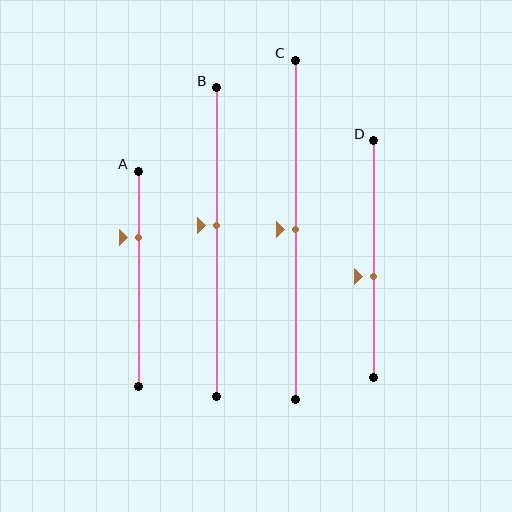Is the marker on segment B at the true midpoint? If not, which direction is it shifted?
No, the marker on segment B is shifted upward by about 5% of the segment length.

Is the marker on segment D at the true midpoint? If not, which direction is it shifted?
No, the marker on segment D is shifted downward by about 7% of the segment length.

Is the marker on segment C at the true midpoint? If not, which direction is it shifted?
Yes, the marker on segment C is at the true midpoint.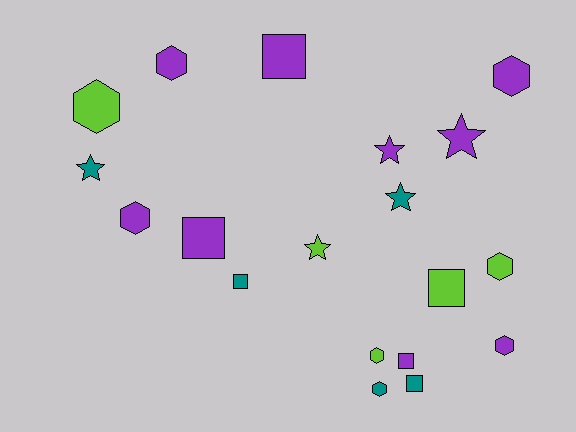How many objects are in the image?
There are 19 objects.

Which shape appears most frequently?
Hexagon, with 8 objects.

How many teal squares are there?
There are 2 teal squares.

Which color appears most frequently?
Purple, with 9 objects.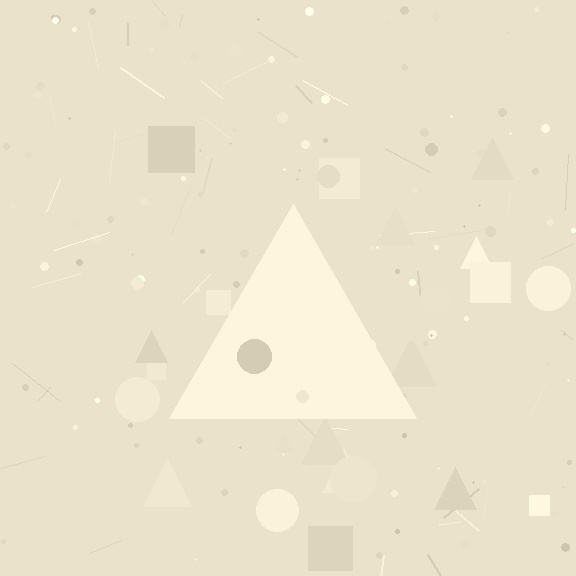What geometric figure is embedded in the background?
A triangle is embedded in the background.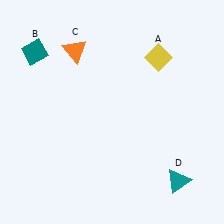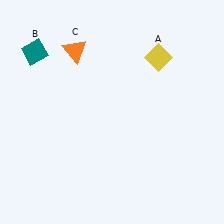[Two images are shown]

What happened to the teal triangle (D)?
The teal triangle (D) was removed in Image 2. It was in the bottom-right area of Image 1.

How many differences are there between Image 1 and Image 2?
There is 1 difference between the two images.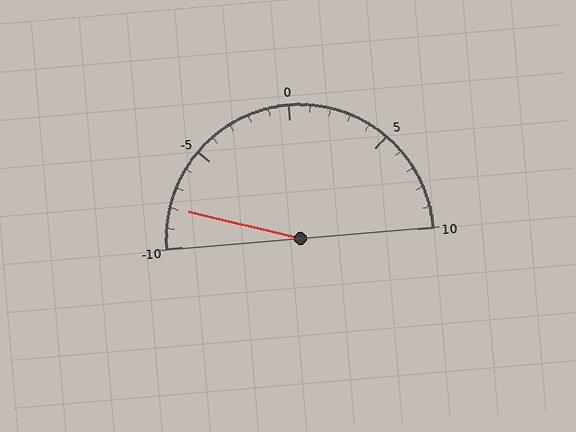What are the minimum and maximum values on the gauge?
The gauge ranges from -10 to 10.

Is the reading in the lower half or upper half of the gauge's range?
The reading is in the lower half of the range (-10 to 10).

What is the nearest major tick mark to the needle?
The nearest major tick mark is -10.